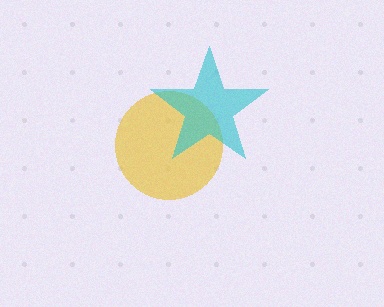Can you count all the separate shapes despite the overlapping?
Yes, there are 2 separate shapes.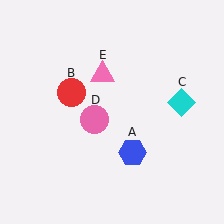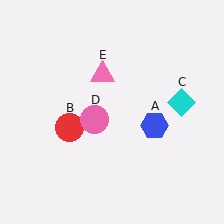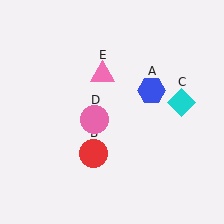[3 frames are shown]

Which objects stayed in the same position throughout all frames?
Cyan diamond (object C) and pink circle (object D) and pink triangle (object E) remained stationary.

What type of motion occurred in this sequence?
The blue hexagon (object A), red circle (object B) rotated counterclockwise around the center of the scene.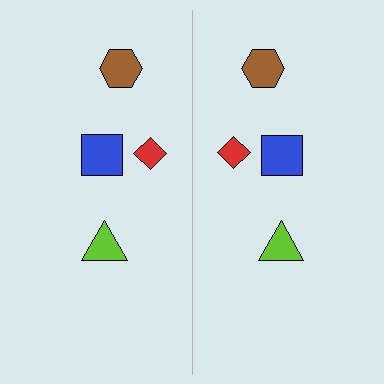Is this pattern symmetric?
Yes, this pattern has bilateral (reflection) symmetry.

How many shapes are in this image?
There are 8 shapes in this image.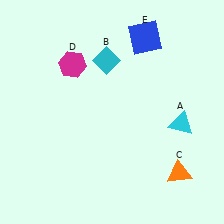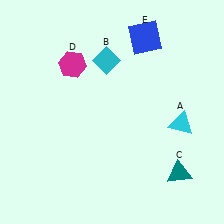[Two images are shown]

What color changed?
The triangle (C) changed from orange in Image 1 to teal in Image 2.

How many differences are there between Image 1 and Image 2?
There is 1 difference between the two images.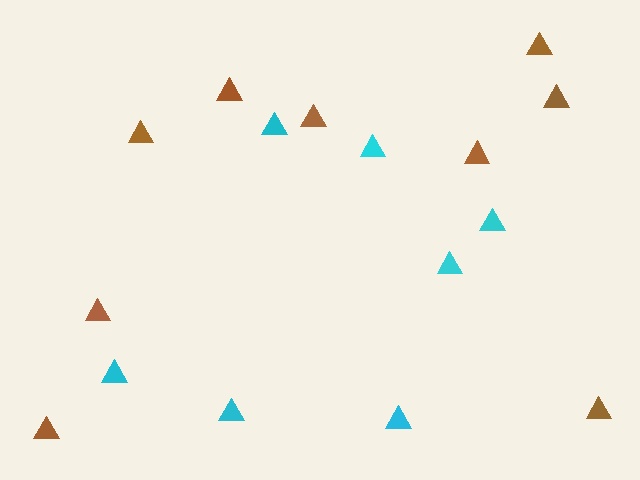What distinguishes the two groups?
There are 2 groups: one group of cyan triangles (7) and one group of brown triangles (9).